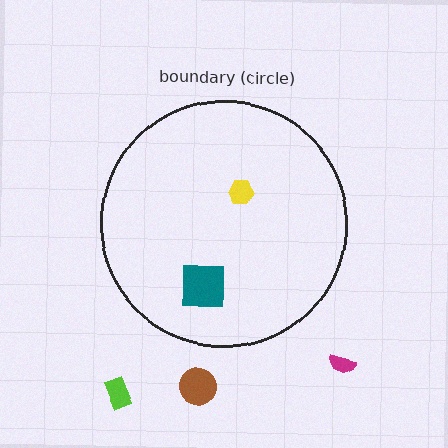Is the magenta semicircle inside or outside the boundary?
Outside.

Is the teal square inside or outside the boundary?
Inside.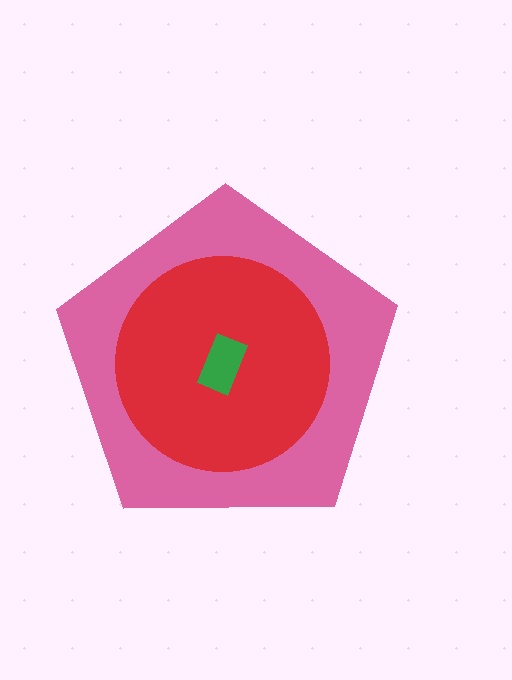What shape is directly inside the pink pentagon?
The red circle.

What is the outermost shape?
The pink pentagon.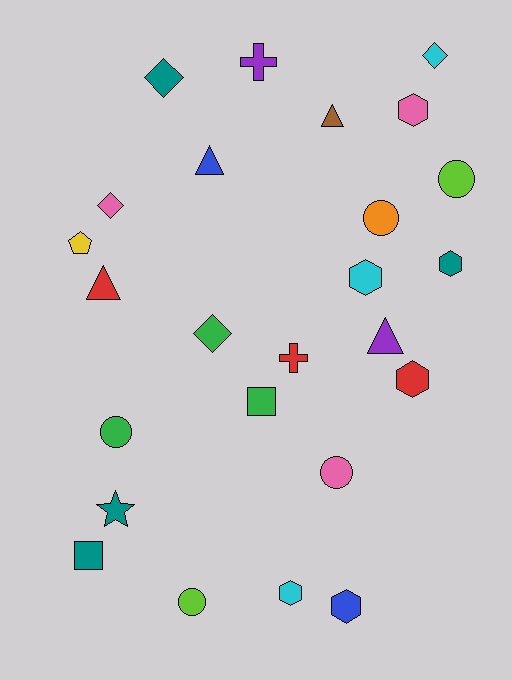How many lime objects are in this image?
There are 2 lime objects.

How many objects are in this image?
There are 25 objects.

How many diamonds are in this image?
There are 4 diamonds.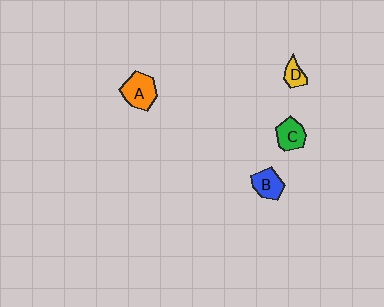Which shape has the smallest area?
Shape D (yellow).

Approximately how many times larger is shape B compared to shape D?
Approximately 1.6 times.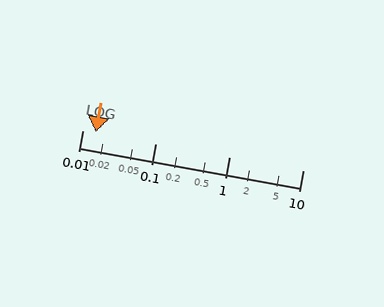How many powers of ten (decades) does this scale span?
The scale spans 3 decades, from 0.01 to 10.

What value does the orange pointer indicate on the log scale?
The pointer indicates approximately 0.015.